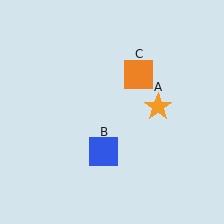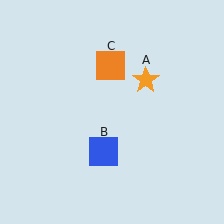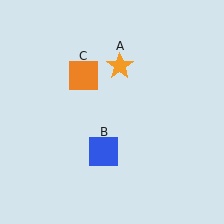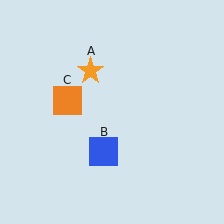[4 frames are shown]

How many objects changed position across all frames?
2 objects changed position: orange star (object A), orange square (object C).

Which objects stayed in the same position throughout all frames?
Blue square (object B) remained stationary.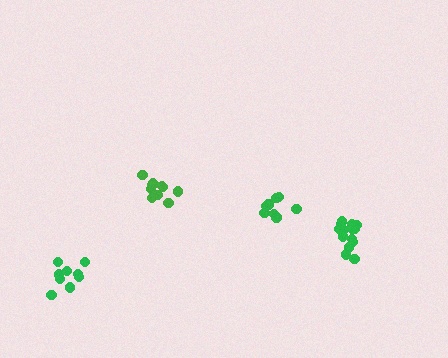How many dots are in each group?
Group 1: 8 dots, Group 2: 14 dots, Group 3: 9 dots, Group 4: 11 dots (42 total).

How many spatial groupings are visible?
There are 4 spatial groupings.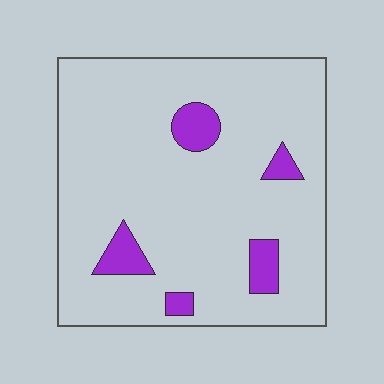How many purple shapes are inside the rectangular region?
5.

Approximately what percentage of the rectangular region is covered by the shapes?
Approximately 10%.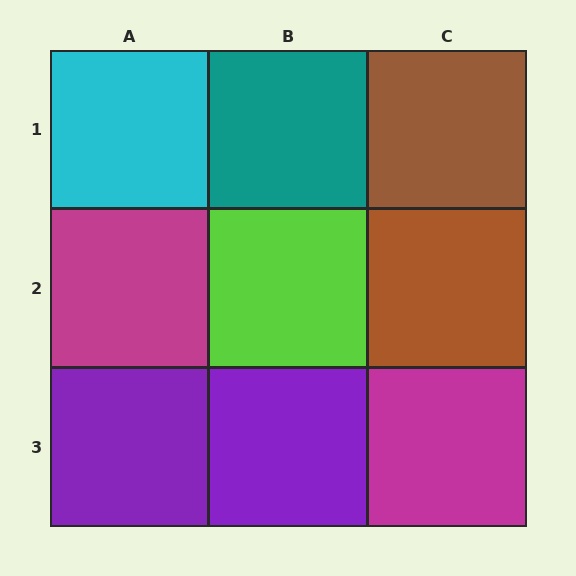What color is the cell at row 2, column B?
Lime.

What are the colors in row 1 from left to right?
Cyan, teal, brown.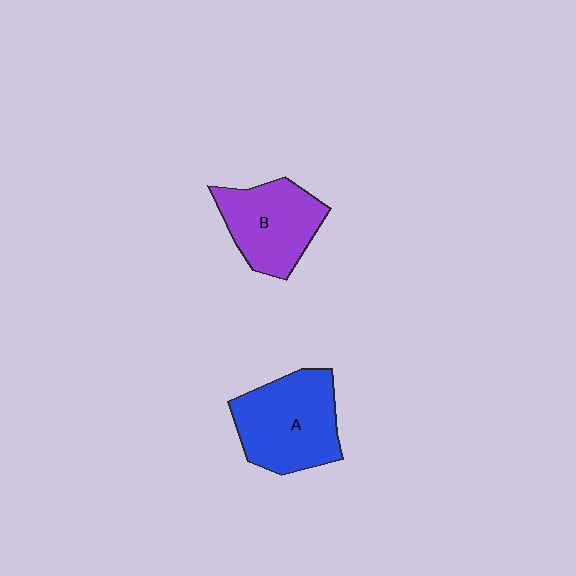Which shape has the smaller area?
Shape B (purple).